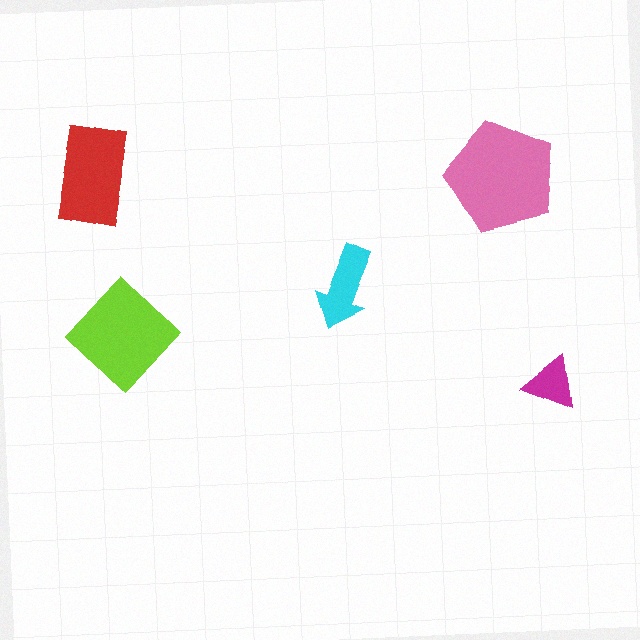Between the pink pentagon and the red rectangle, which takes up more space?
The pink pentagon.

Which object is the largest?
The pink pentagon.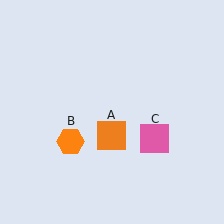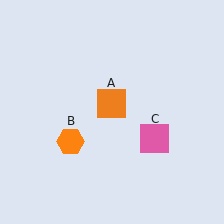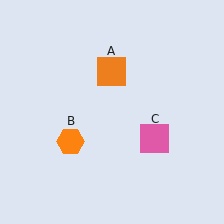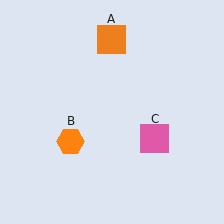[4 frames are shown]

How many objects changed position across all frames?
1 object changed position: orange square (object A).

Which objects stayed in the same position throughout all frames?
Orange hexagon (object B) and pink square (object C) remained stationary.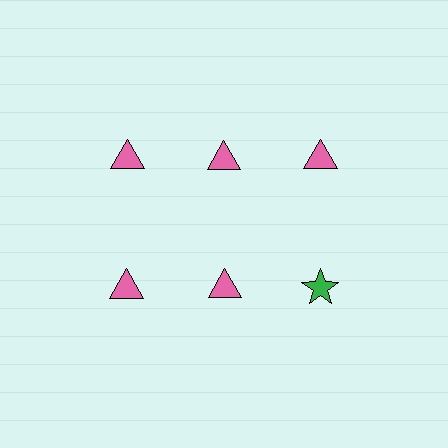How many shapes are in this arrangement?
There are 6 shapes arranged in a grid pattern.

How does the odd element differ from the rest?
It differs in both color (green instead of pink) and shape (star instead of triangle).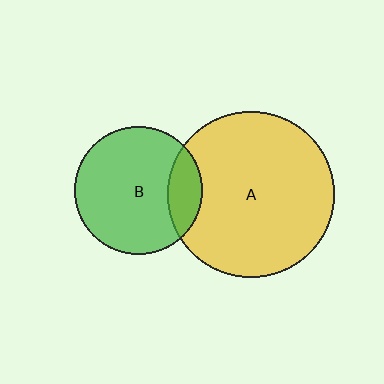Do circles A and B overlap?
Yes.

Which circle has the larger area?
Circle A (yellow).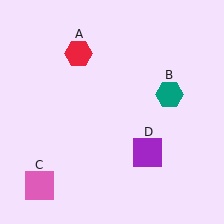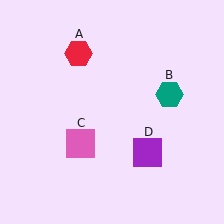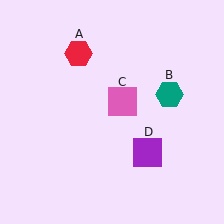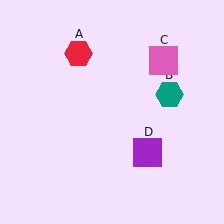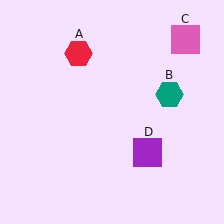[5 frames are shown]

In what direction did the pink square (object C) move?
The pink square (object C) moved up and to the right.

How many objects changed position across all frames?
1 object changed position: pink square (object C).